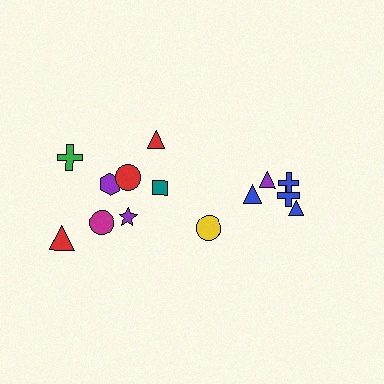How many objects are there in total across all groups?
There are 14 objects.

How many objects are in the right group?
There are 6 objects.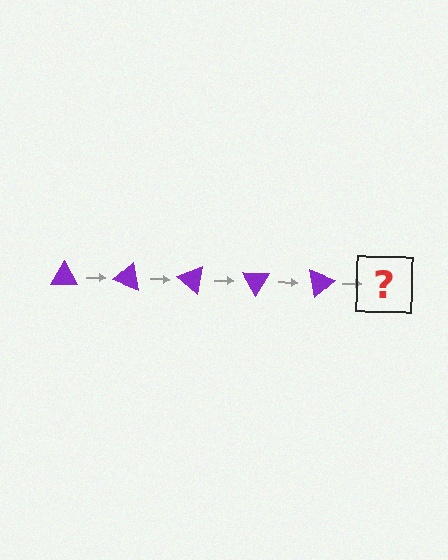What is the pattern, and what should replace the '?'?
The pattern is that the triangle rotates 20 degrees each step. The '?' should be a purple triangle rotated 100 degrees.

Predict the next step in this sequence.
The next step is a purple triangle rotated 100 degrees.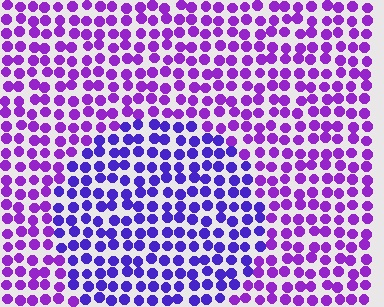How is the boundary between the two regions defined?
The boundary is defined purely by a slight shift in hue (about 28 degrees). Spacing, size, and orientation are identical on both sides.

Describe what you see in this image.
The image is filled with small purple elements in a uniform arrangement. A circle-shaped region is visible where the elements are tinted to a slightly different hue, forming a subtle color boundary.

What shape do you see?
I see a circle.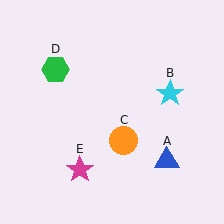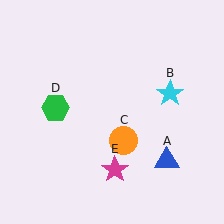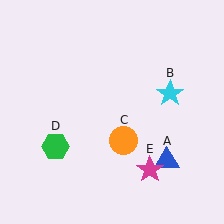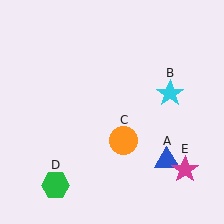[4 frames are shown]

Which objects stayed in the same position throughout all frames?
Blue triangle (object A) and cyan star (object B) and orange circle (object C) remained stationary.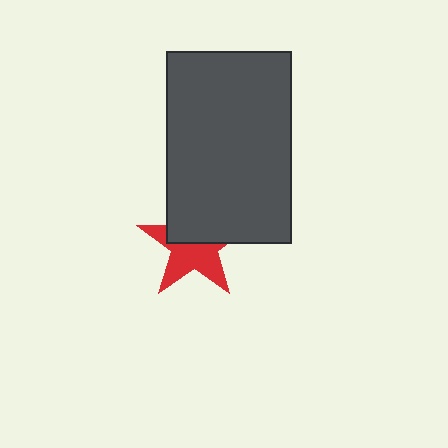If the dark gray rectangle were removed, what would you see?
You would see the complete red star.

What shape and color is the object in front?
The object in front is a dark gray rectangle.